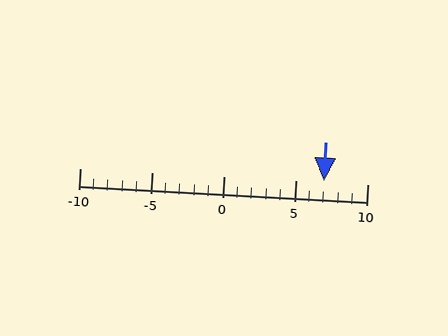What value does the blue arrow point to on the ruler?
The blue arrow points to approximately 7.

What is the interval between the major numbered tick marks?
The major tick marks are spaced 5 units apart.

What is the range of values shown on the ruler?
The ruler shows values from -10 to 10.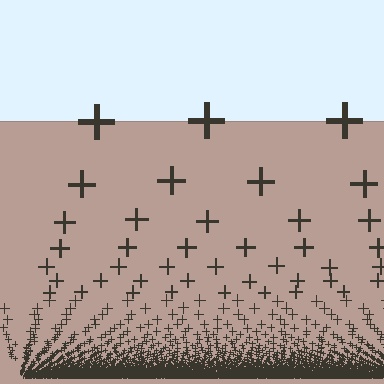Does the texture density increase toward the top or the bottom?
Density increases toward the bottom.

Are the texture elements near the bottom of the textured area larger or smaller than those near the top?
Smaller. The gradient is inverted — elements near the bottom are smaller and denser.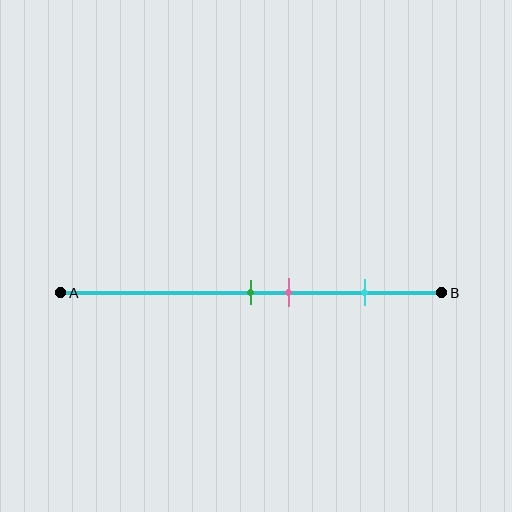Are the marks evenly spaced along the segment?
No, the marks are not evenly spaced.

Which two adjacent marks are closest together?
The green and pink marks are the closest adjacent pair.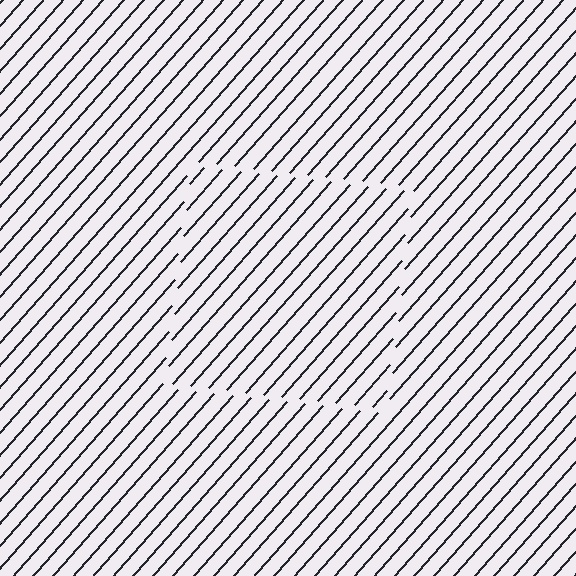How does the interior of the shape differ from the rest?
The interior of the shape contains the same grating, shifted by half a period — the contour is defined by the phase discontinuity where line-ends from the inner and outer gratings abut.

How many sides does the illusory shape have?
4 sides — the line-ends trace a square.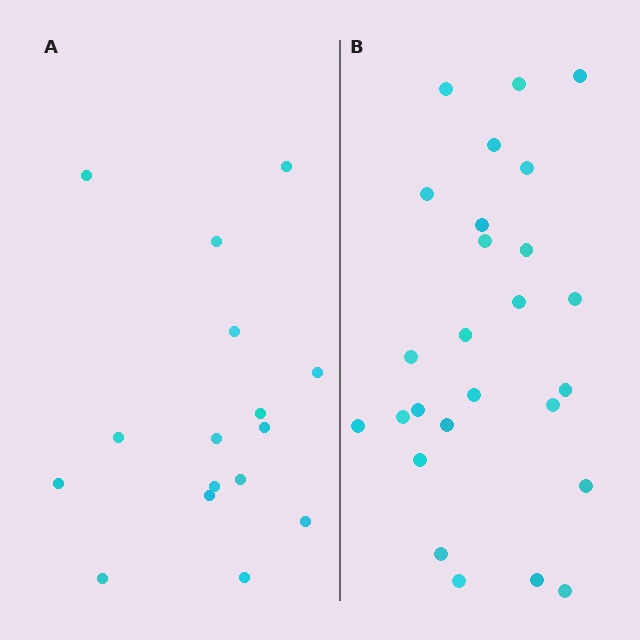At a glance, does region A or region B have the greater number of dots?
Region B (the right region) has more dots.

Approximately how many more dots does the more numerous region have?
Region B has roughly 10 or so more dots than region A.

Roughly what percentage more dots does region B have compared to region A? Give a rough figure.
About 60% more.